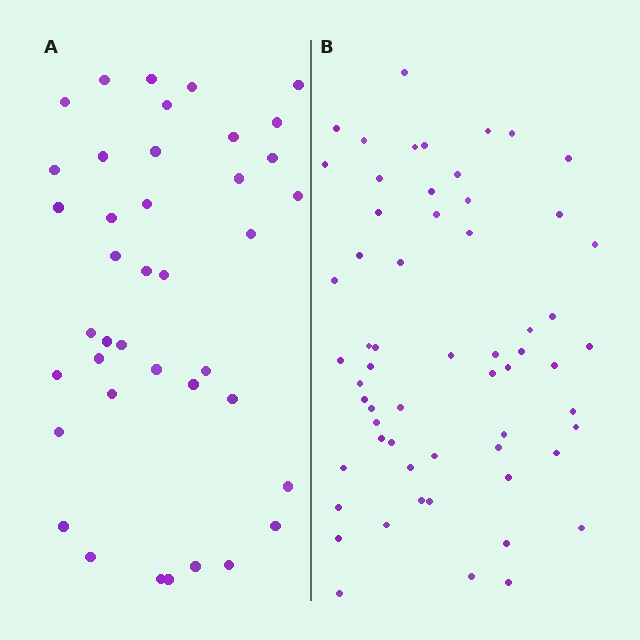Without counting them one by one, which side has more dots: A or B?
Region B (the right region) has more dots.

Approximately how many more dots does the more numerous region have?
Region B has approximately 20 more dots than region A.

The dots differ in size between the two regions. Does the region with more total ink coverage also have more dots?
No. Region A has more total ink coverage because its dots are larger, but region B actually contains more individual dots. Total area can be misleading — the number of items is what matters here.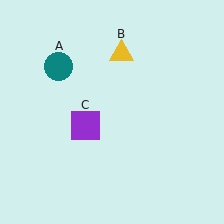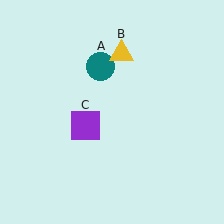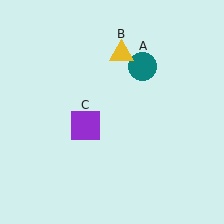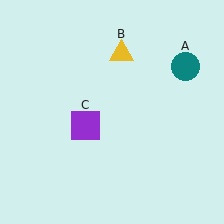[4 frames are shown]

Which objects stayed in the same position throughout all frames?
Yellow triangle (object B) and purple square (object C) remained stationary.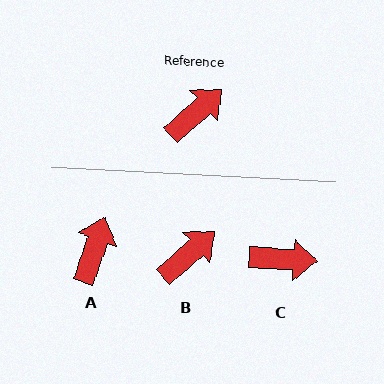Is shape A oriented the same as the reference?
No, it is off by about 29 degrees.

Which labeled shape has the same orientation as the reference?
B.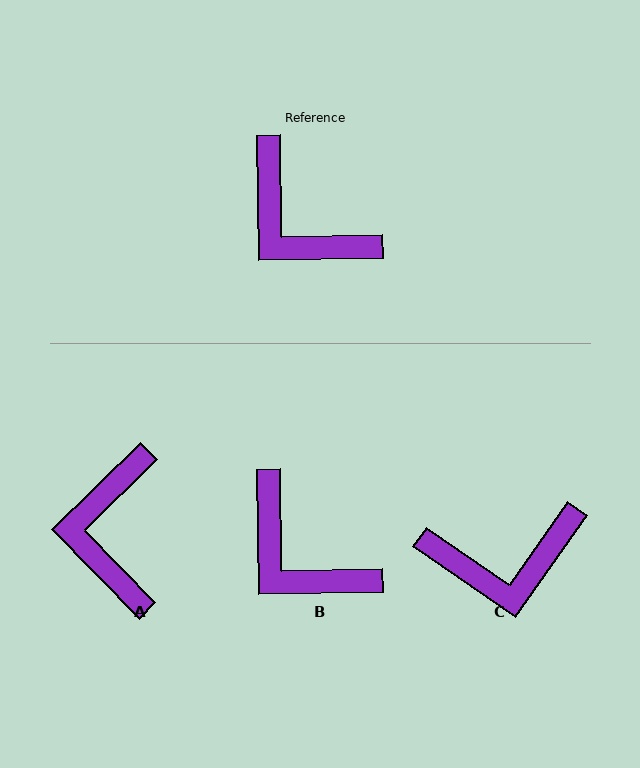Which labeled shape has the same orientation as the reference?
B.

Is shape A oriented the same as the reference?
No, it is off by about 46 degrees.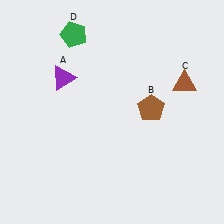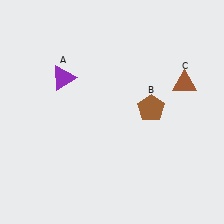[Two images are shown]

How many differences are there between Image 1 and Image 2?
There is 1 difference between the two images.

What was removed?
The green pentagon (D) was removed in Image 2.